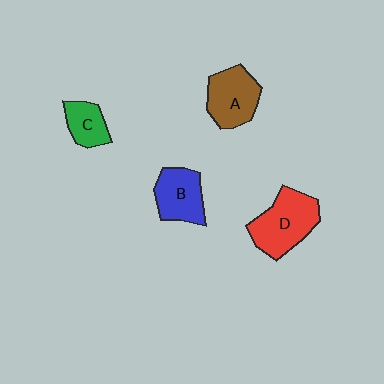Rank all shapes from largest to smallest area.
From largest to smallest: D (red), A (brown), B (blue), C (green).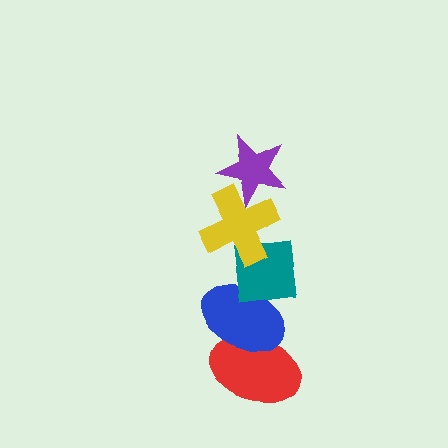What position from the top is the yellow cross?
The yellow cross is 2nd from the top.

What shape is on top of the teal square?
The yellow cross is on top of the teal square.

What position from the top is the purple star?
The purple star is 1st from the top.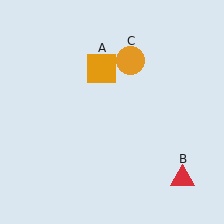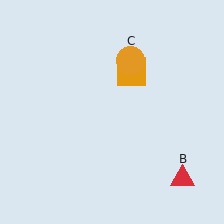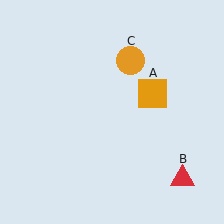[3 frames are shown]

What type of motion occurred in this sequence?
The orange square (object A) rotated clockwise around the center of the scene.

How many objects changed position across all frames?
1 object changed position: orange square (object A).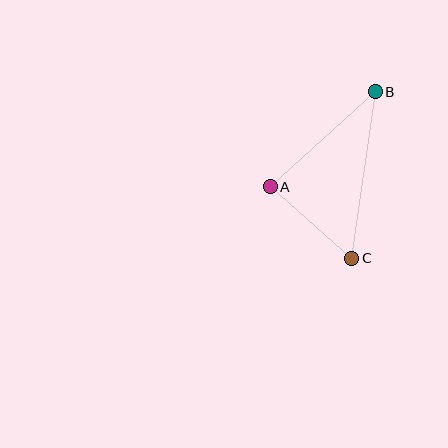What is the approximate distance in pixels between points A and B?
The distance between A and B is approximately 142 pixels.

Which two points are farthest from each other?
Points B and C are farthest from each other.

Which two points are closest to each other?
Points A and C are closest to each other.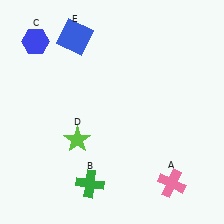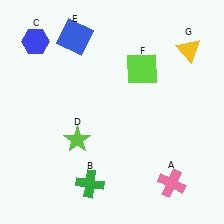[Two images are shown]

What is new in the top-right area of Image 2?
A yellow triangle (G) was added in the top-right area of Image 2.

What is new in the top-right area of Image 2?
A lime square (F) was added in the top-right area of Image 2.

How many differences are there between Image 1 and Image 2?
There are 2 differences between the two images.